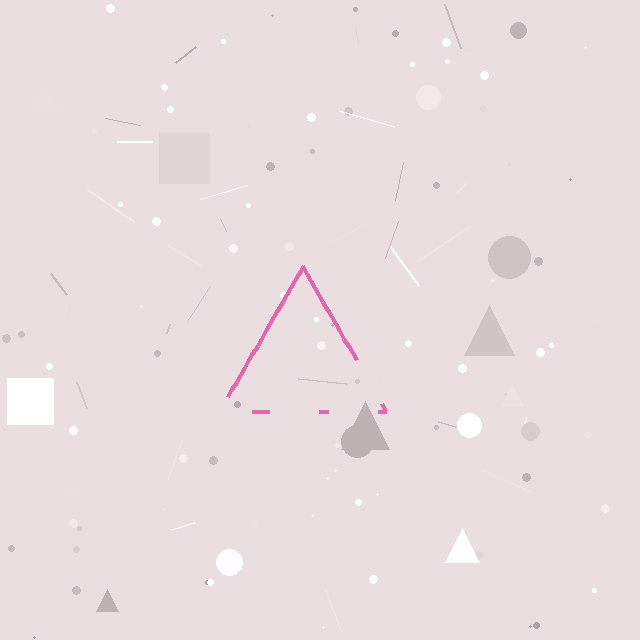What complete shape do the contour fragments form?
The contour fragments form a triangle.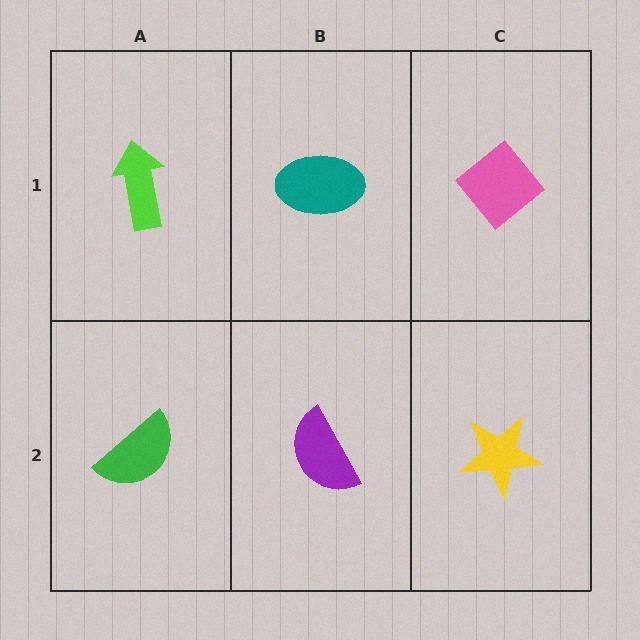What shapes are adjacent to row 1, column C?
A yellow star (row 2, column C), a teal ellipse (row 1, column B).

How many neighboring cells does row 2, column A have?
2.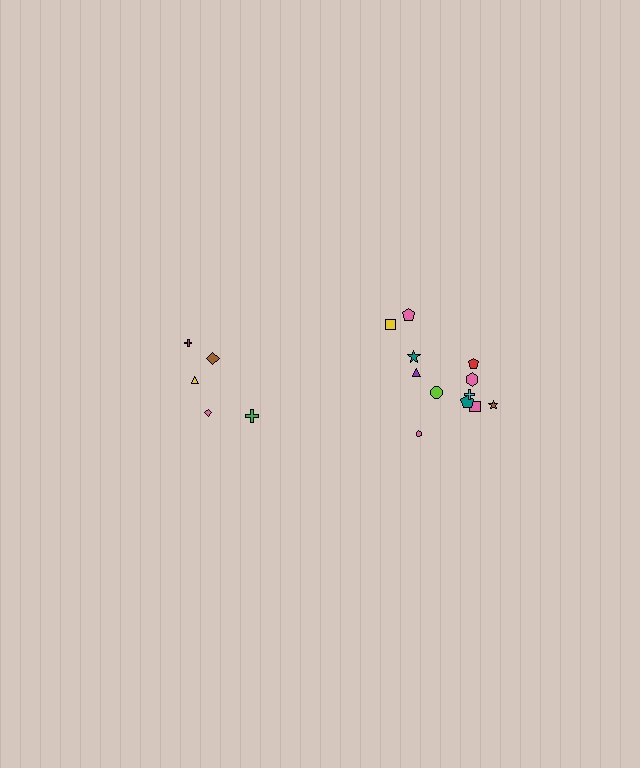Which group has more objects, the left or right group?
The right group.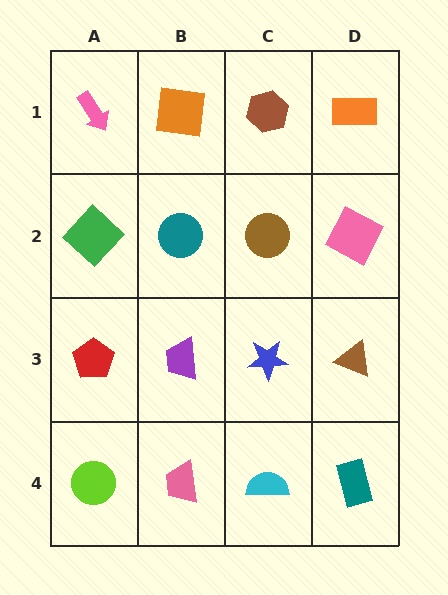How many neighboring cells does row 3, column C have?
4.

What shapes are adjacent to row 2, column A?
A pink arrow (row 1, column A), a red pentagon (row 3, column A), a teal circle (row 2, column B).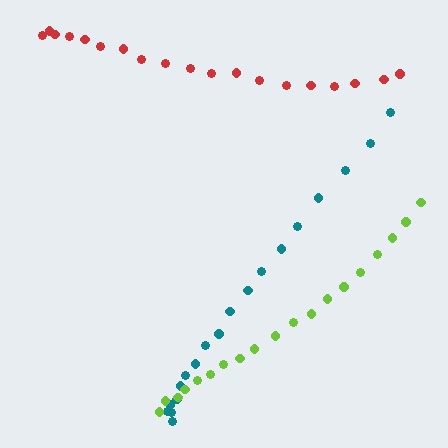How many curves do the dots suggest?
There are 3 distinct paths.